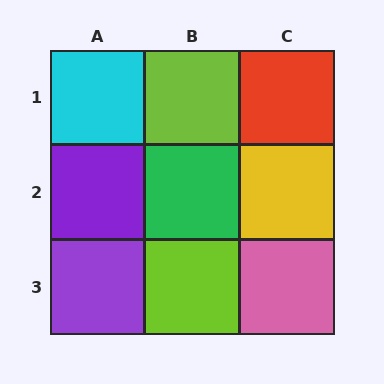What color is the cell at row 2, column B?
Green.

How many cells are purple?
2 cells are purple.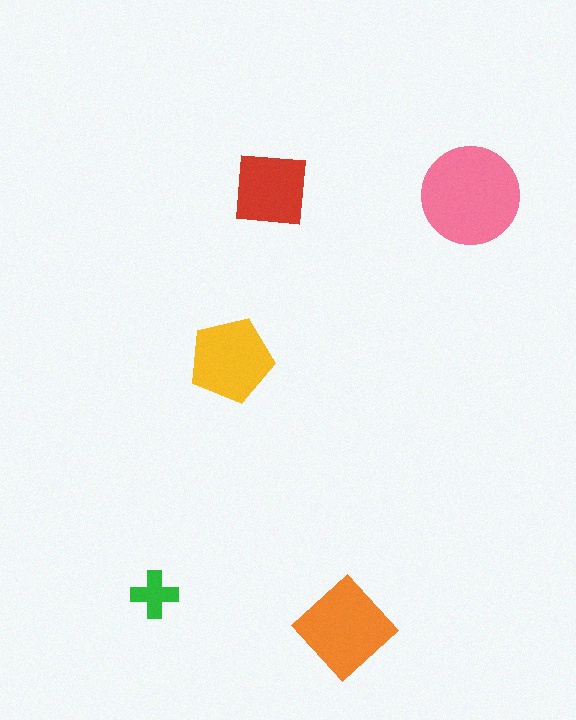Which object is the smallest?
The green cross.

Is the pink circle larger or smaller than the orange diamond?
Larger.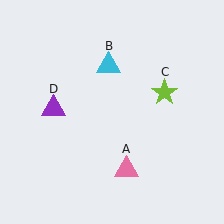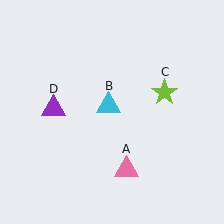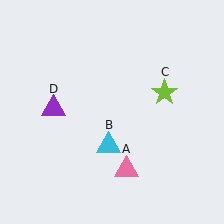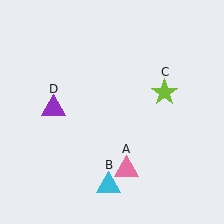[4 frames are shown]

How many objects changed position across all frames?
1 object changed position: cyan triangle (object B).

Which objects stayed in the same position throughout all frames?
Pink triangle (object A) and lime star (object C) and purple triangle (object D) remained stationary.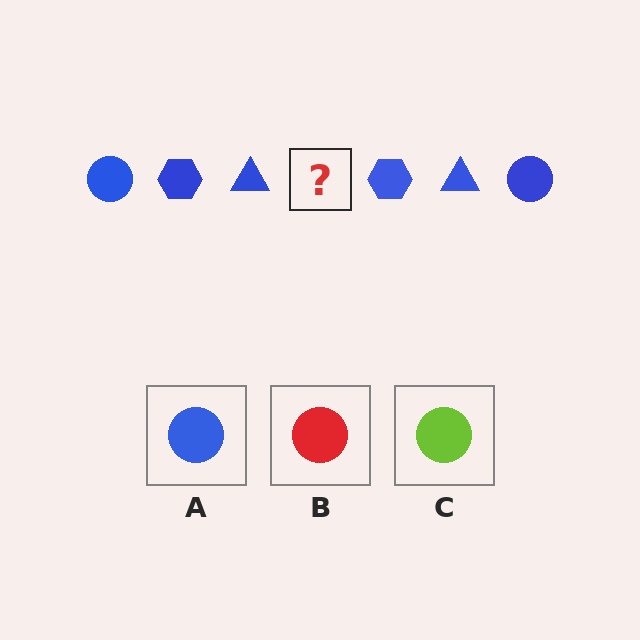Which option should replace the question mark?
Option A.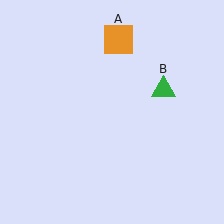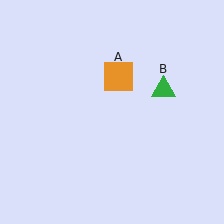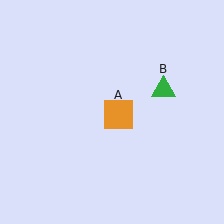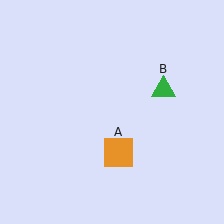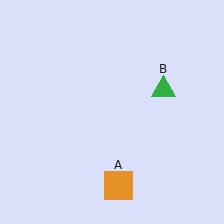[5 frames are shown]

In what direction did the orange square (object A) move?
The orange square (object A) moved down.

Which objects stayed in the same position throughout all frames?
Green triangle (object B) remained stationary.